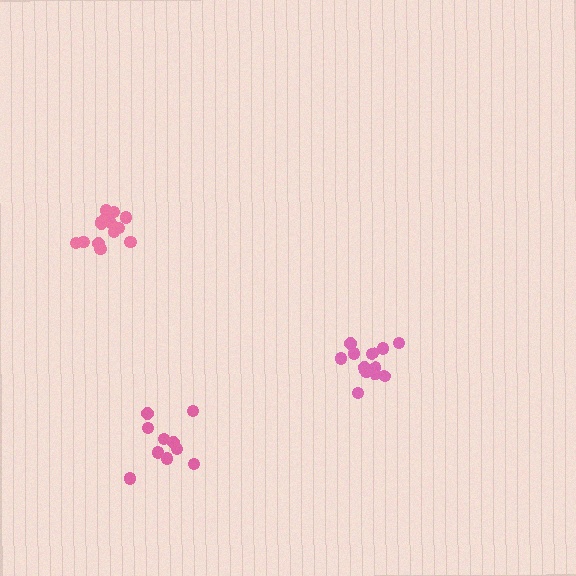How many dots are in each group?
Group 1: 12 dots, Group 2: 10 dots, Group 3: 14 dots (36 total).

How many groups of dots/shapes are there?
There are 3 groups.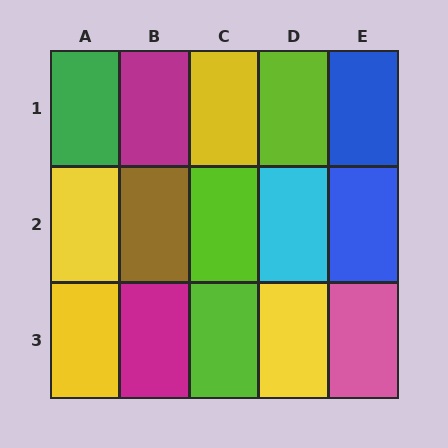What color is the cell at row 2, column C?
Lime.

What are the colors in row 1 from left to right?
Green, magenta, yellow, lime, blue.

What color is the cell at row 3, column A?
Yellow.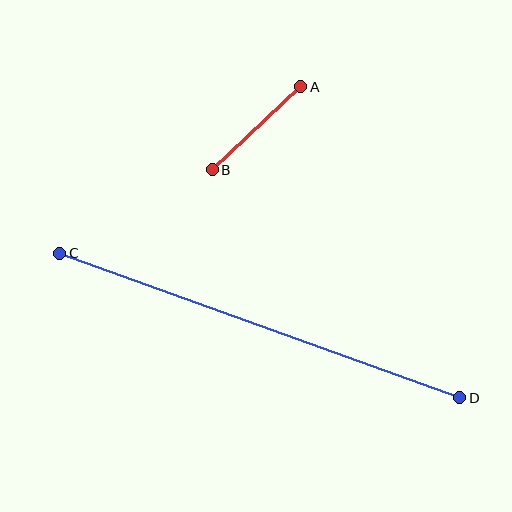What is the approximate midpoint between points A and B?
The midpoint is at approximately (257, 128) pixels.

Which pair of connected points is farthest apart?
Points C and D are farthest apart.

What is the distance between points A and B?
The distance is approximately 121 pixels.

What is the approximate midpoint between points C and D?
The midpoint is at approximately (260, 326) pixels.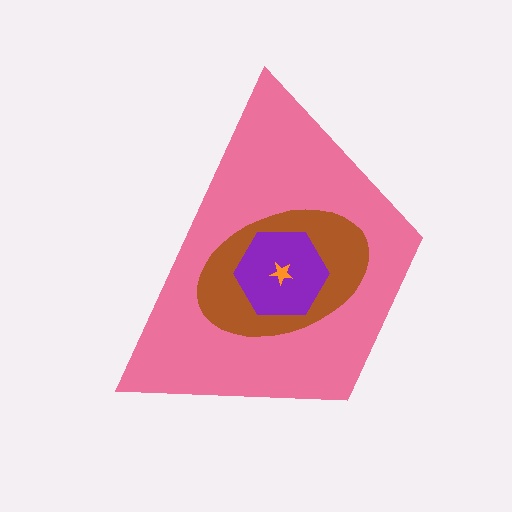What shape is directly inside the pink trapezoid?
The brown ellipse.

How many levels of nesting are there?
4.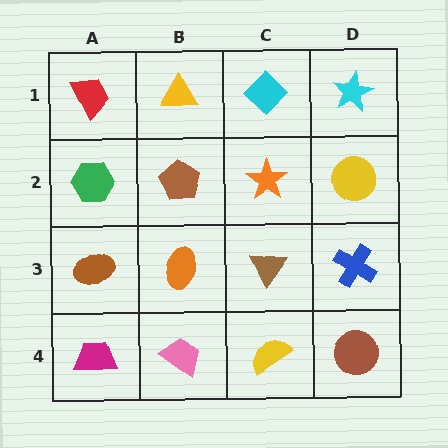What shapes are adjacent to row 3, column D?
A yellow circle (row 2, column D), a brown circle (row 4, column D), a brown triangle (row 3, column C).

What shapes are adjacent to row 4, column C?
A brown triangle (row 3, column C), a pink trapezoid (row 4, column B), a brown circle (row 4, column D).